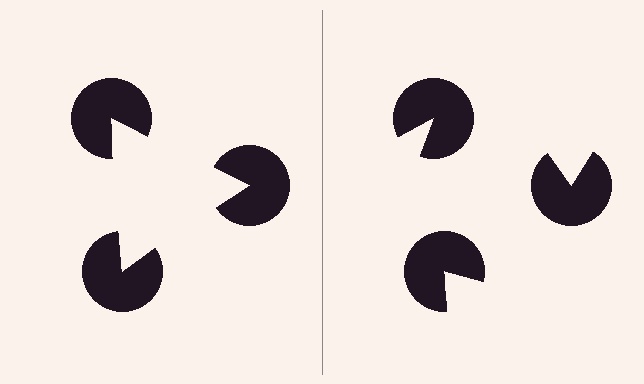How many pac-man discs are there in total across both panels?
6 — 3 on each side.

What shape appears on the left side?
An illusory triangle.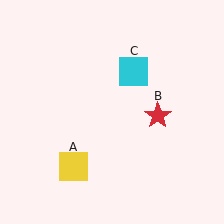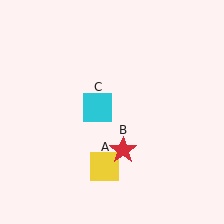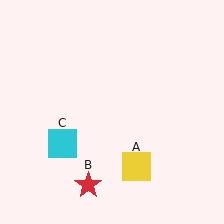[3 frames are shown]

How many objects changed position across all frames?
3 objects changed position: yellow square (object A), red star (object B), cyan square (object C).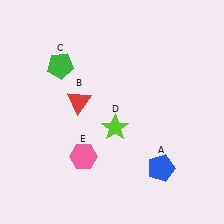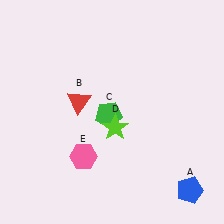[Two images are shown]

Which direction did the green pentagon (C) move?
The green pentagon (C) moved down.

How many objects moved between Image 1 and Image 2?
2 objects moved between the two images.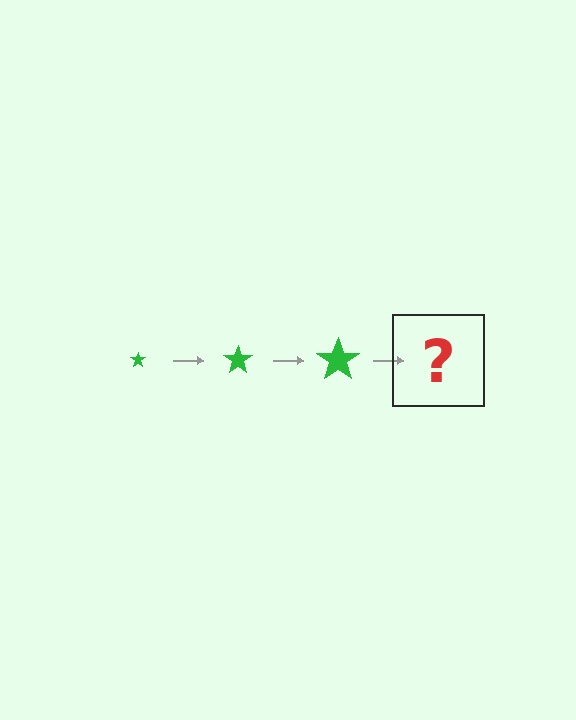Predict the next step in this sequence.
The next step is a green star, larger than the previous one.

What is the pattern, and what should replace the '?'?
The pattern is that the star gets progressively larger each step. The '?' should be a green star, larger than the previous one.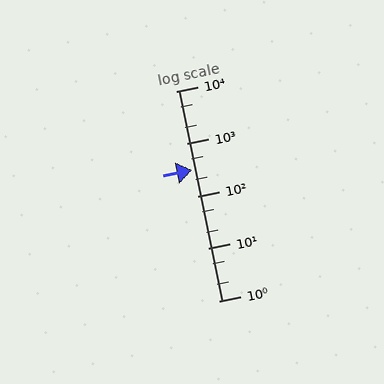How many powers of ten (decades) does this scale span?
The scale spans 4 decades, from 1 to 10000.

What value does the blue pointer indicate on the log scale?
The pointer indicates approximately 310.